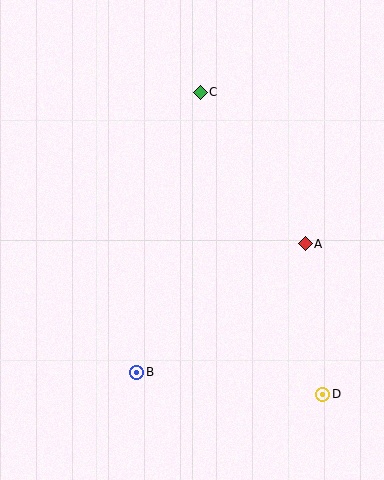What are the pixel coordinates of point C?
Point C is at (200, 92).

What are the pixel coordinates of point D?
Point D is at (323, 394).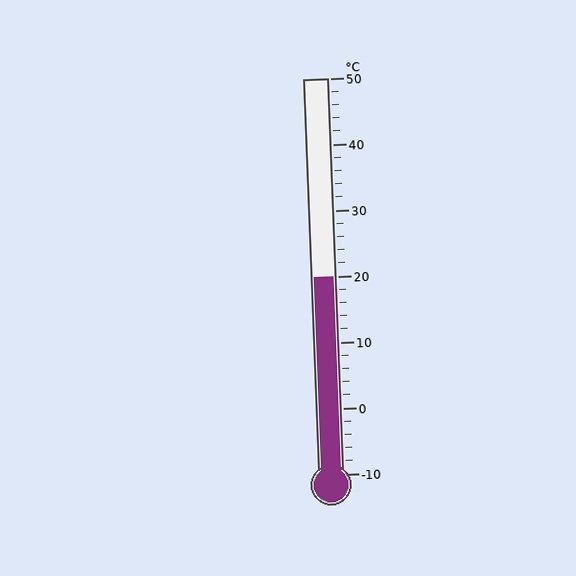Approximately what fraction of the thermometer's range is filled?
The thermometer is filled to approximately 50% of its range.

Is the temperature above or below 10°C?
The temperature is above 10°C.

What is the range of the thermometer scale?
The thermometer scale ranges from -10°C to 50°C.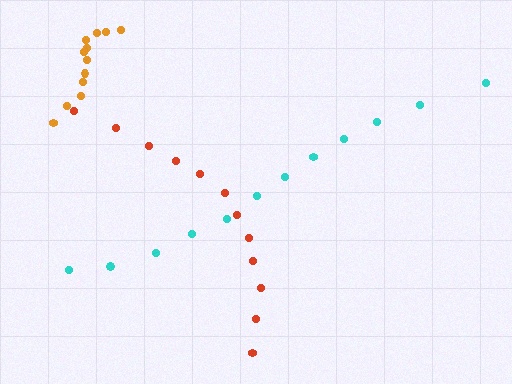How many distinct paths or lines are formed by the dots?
There are 3 distinct paths.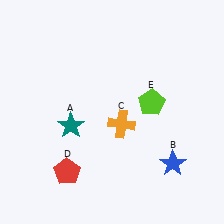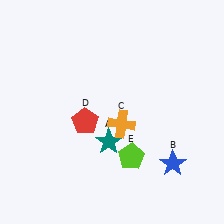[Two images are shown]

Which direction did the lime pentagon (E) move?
The lime pentagon (E) moved down.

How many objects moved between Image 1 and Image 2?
3 objects moved between the two images.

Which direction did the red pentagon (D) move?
The red pentagon (D) moved up.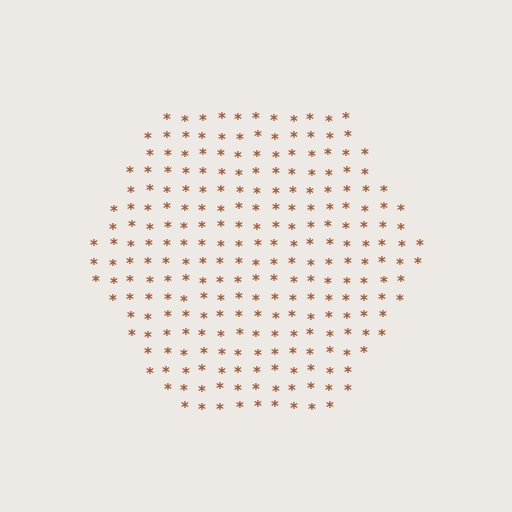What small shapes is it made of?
It is made of small asterisks.